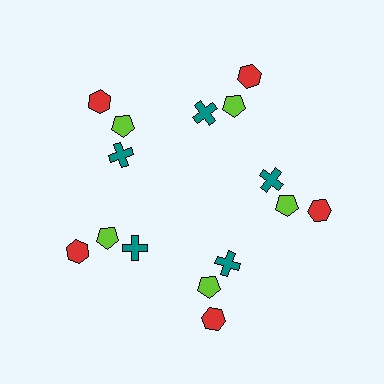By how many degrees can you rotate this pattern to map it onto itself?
The pattern maps onto itself every 72 degrees of rotation.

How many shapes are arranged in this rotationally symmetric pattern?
There are 15 shapes, arranged in 5 groups of 3.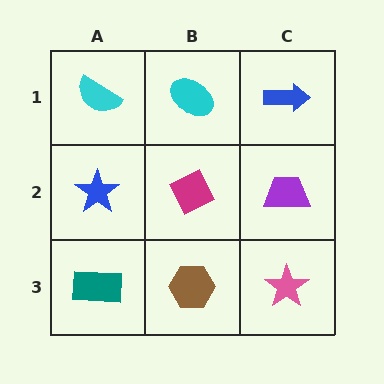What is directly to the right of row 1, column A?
A cyan ellipse.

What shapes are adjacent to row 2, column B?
A cyan ellipse (row 1, column B), a brown hexagon (row 3, column B), a blue star (row 2, column A), a purple trapezoid (row 2, column C).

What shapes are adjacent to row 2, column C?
A blue arrow (row 1, column C), a pink star (row 3, column C), a magenta diamond (row 2, column B).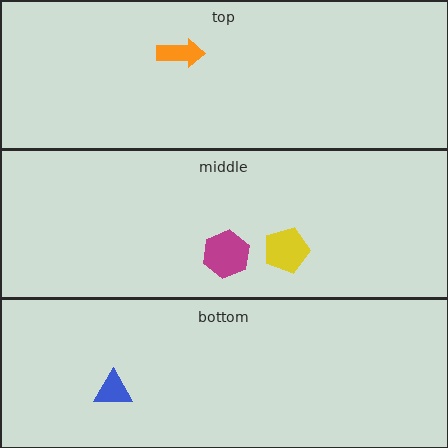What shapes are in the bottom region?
The blue triangle.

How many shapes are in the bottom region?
1.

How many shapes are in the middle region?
2.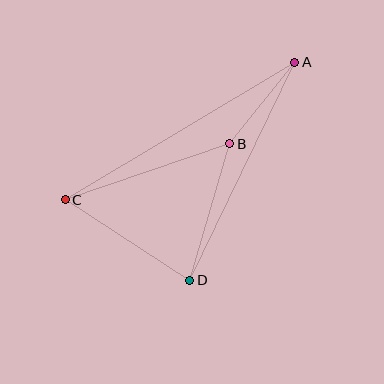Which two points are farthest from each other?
Points A and C are farthest from each other.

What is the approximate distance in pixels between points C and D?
The distance between C and D is approximately 148 pixels.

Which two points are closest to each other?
Points A and B are closest to each other.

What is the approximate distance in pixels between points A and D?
The distance between A and D is approximately 242 pixels.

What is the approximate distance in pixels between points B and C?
The distance between B and C is approximately 174 pixels.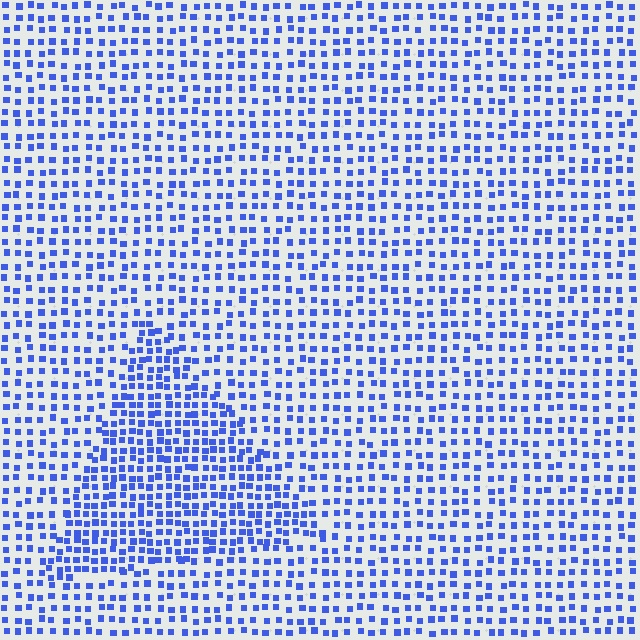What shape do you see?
I see a triangle.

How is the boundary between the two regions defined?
The boundary is defined by a change in element density (approximately 1.7x ratio). All elements are the same color, size, and shape.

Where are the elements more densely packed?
The elements are more densely packed inside the triangle boundary.